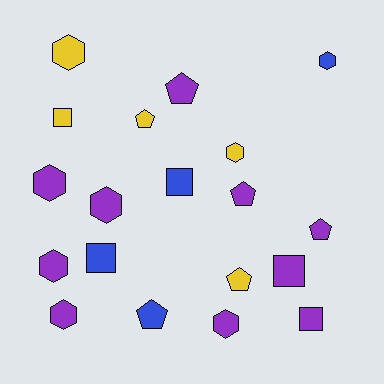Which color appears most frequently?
Purple, with 10 objects.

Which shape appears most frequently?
Hexagon, with 8 objects.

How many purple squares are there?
There are 2 purple squares.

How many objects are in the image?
There are 19 objects.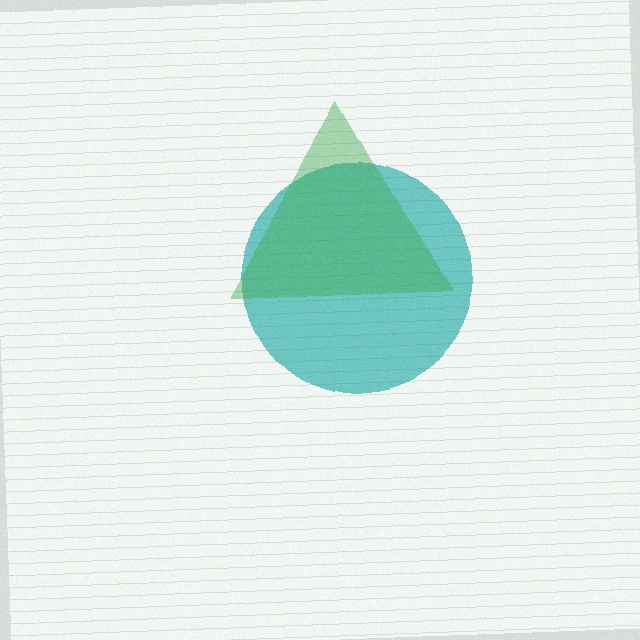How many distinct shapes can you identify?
There are 2 distinct shapes: a teal circle, a green triangle.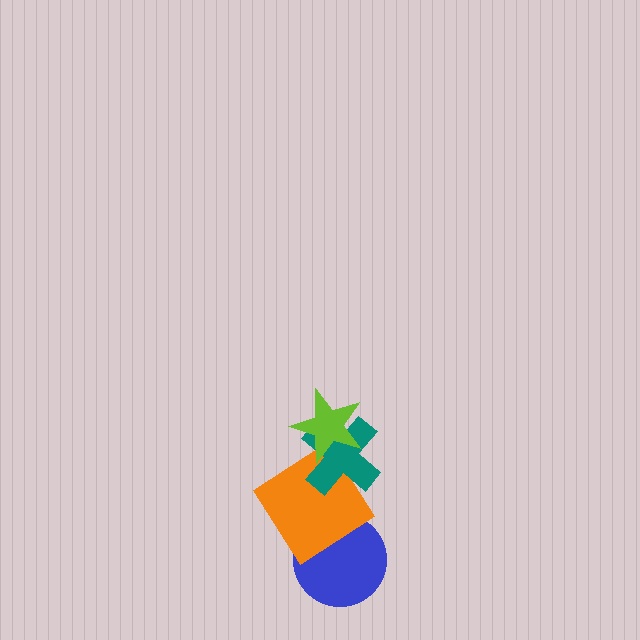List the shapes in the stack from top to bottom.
From top to bottom: the lime star, the teal cross, the orange diamond, the blue circle.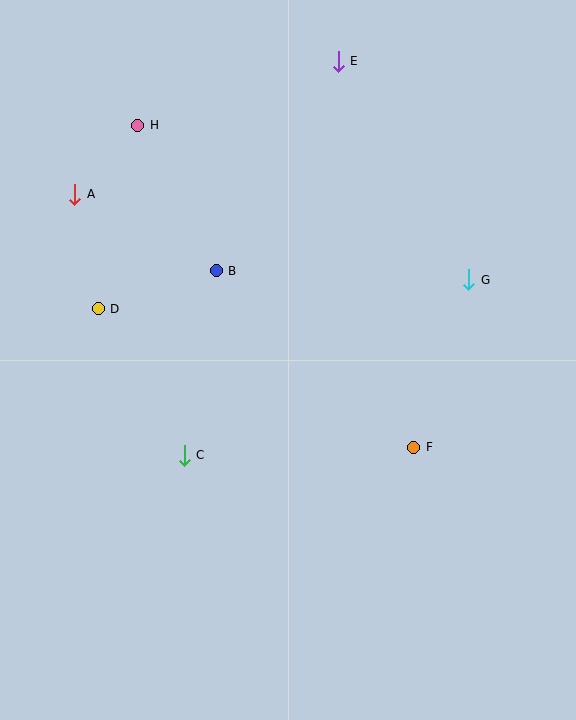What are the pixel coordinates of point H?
Point H is at (138, 125).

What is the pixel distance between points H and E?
The distance between H and E is 211 pixels.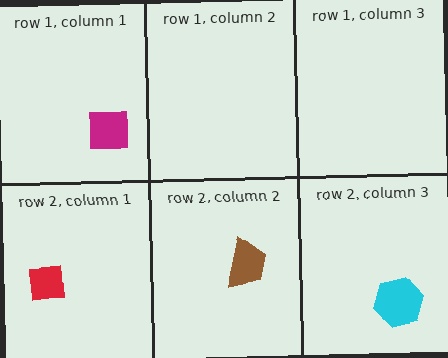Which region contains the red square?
The row 2, column 1 region.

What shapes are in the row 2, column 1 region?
The red square.